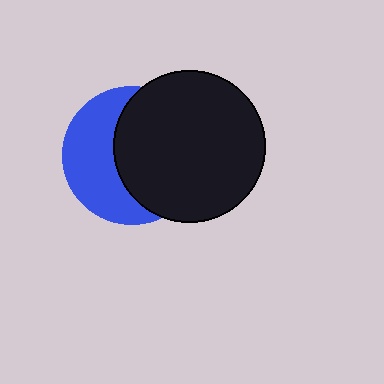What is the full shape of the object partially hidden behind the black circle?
The partially hidden object is a blue circle.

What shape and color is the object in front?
The object in front is a black circle.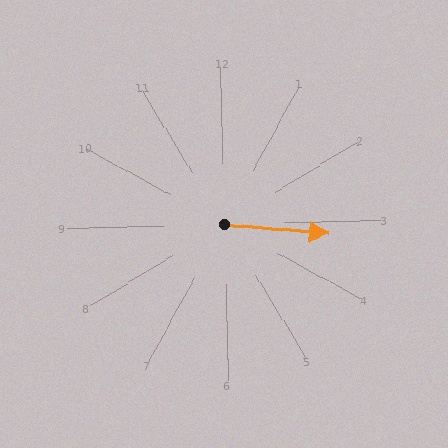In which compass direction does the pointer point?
East.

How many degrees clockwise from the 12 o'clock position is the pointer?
Approximately 97 degrees.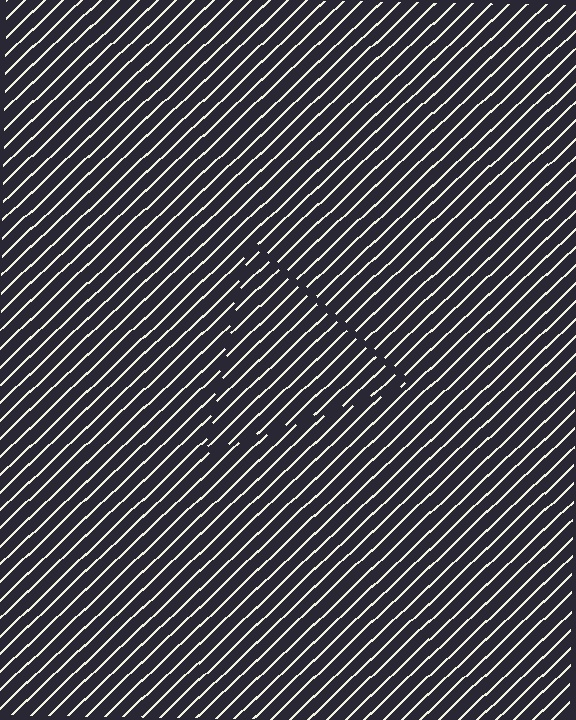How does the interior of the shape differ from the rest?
The interior of the shape contains the same grating, shifted by half a period — the contour is defined by the phase discontinuity where line-ends from the inner and outer gratings abut.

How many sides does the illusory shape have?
3 sides — the line-ends trace a triangle.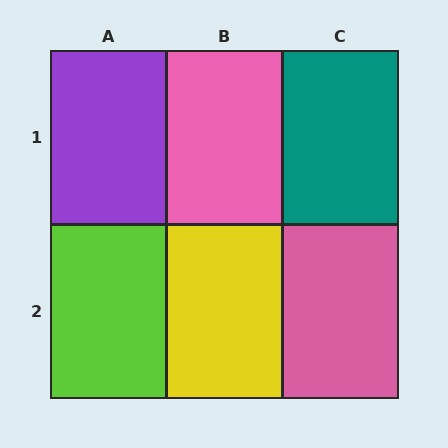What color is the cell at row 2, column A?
Lime.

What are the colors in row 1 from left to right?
Purple, pink, teal.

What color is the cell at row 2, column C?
Pink.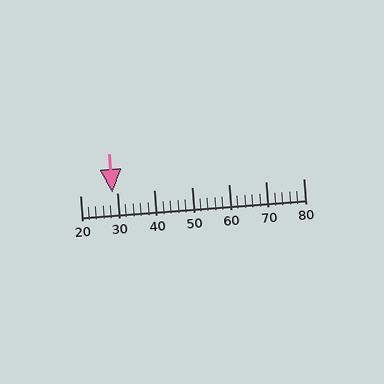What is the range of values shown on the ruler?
The ruler shows values from 20 to 80.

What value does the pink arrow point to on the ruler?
The pink arrow points to approximately 29.